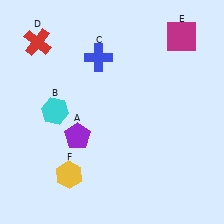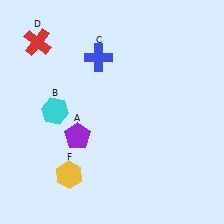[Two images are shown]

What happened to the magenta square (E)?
The magenta square (E) was removed in Image 2. It was in the top-right area of Image 1.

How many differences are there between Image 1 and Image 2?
There is 1 difference between the two images.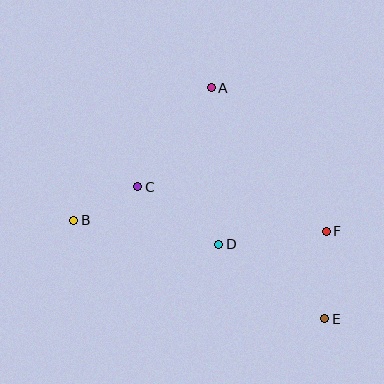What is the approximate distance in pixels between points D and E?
The distance between D and E is approximately 130 pixels.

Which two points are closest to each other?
Points B and C are closest to each other.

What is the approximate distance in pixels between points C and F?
The distance between C and F is approximately 193 pixels.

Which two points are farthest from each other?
Points B and E are farthest from each other.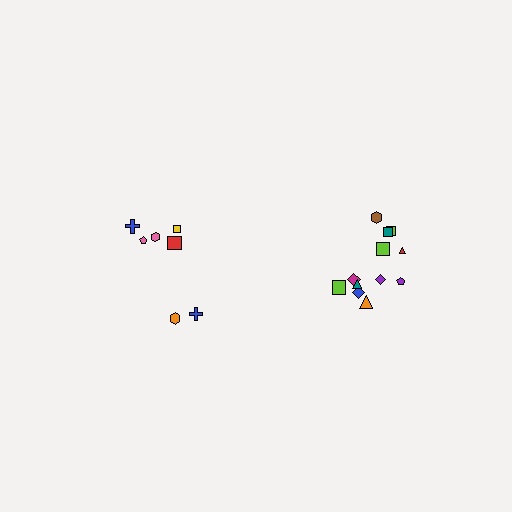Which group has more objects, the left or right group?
The right group.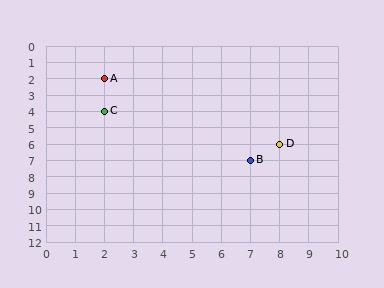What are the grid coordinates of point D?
Point D is at grid coordinates (8, 6).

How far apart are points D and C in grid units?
Points D and C are 6 columns and 2 rows apart (about 6.3 grid units diagonally).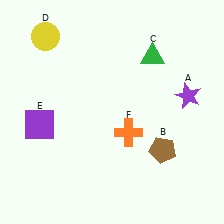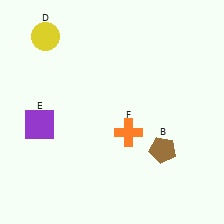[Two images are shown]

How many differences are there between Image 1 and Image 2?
There are 2 differences between the two images.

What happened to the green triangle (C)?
The green triangle (C) was removed in Image 2. It was in the top-right area of Image 1.